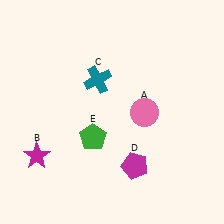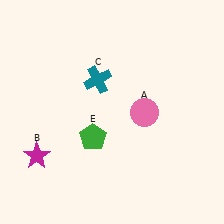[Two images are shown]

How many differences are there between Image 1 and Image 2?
There is 1 difference between the two images.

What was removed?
The magenta pentagon (D) was removed in Image 2.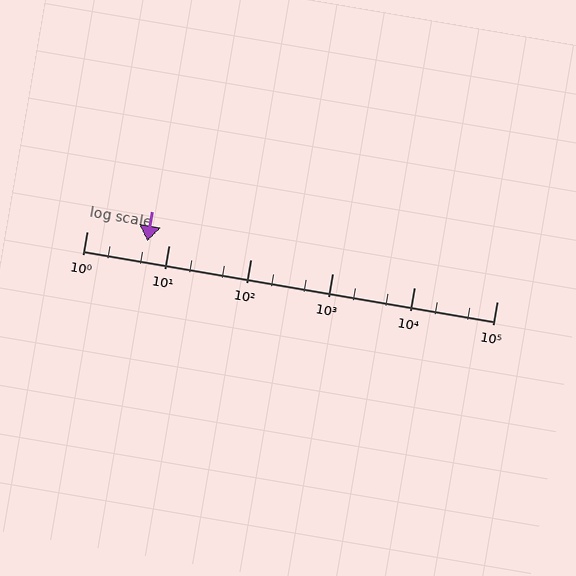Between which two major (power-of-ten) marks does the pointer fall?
The pointer is between 1 and 10.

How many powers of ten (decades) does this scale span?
The scale spans 5 decades, from 1 to 100000.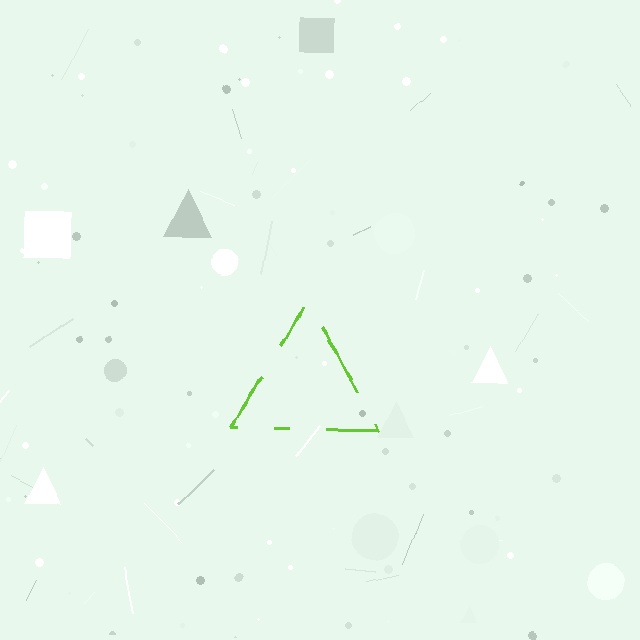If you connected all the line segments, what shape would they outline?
They would outline a triangle.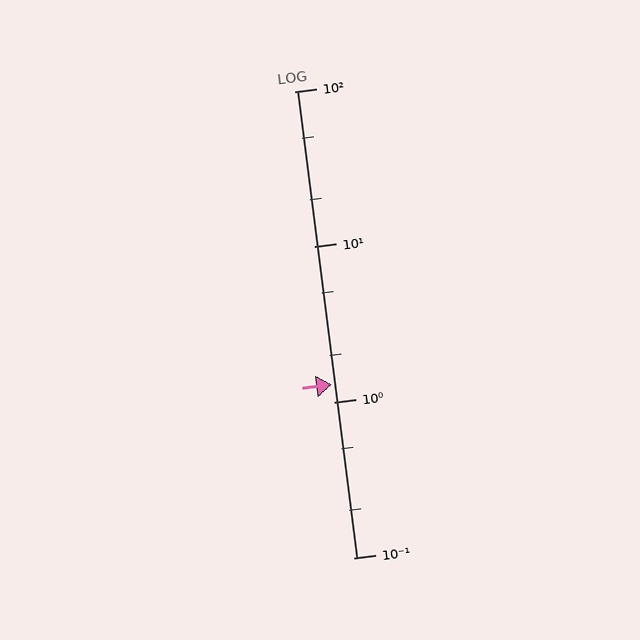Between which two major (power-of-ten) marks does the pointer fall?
The pointer is between 1 and 10.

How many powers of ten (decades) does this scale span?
The scale spans 3 decades, from 0.1 to 100.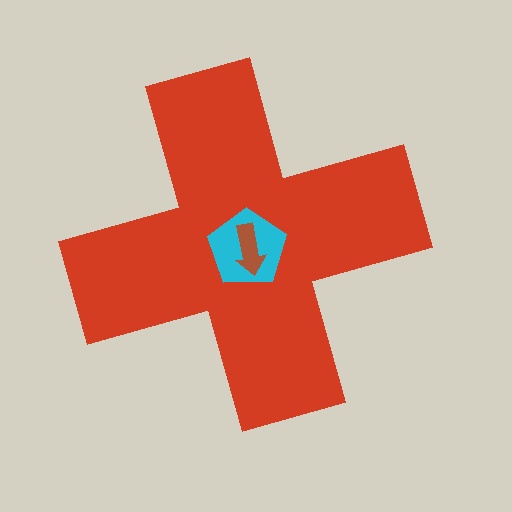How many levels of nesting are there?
3.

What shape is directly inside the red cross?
The cyan pentagon.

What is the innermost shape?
The brown arrow.